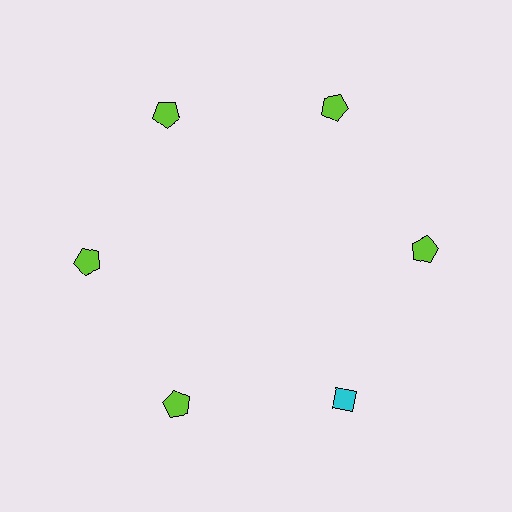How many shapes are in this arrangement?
There are 6 shapes arranged in a ring pattern.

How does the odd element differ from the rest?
It differs in both color (cyan instead of lime) and shape (diamond instead of pentagon).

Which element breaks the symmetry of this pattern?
The cyan diamond at roughly the 5 o'clock position breaks the symmetry. All other shapes are lime pentagons.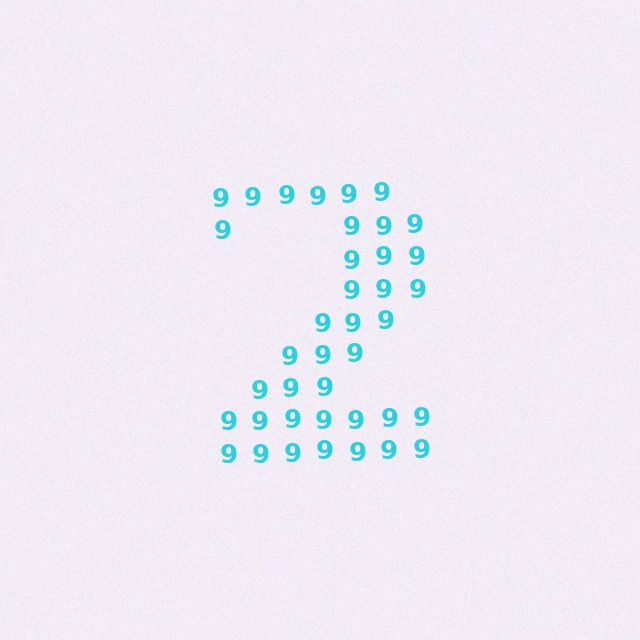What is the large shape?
The large shape is the digit 2.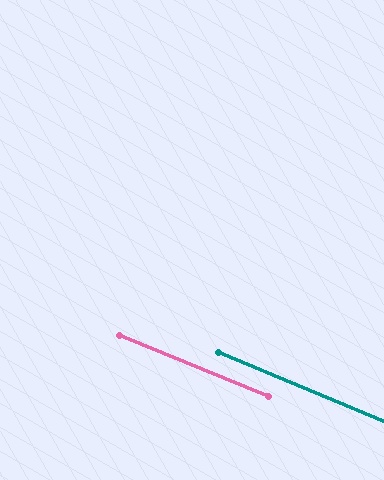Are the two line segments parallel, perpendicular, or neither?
Parallel — their directions differ by only 0.5°.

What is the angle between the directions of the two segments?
Approximately 1 degree.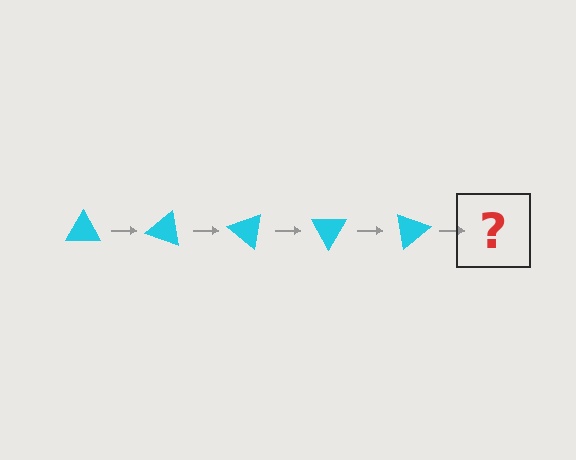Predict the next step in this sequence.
The next step is a cyan triangle rotated 100 degrees.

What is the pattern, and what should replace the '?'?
The pattern is that the triangle rotates 20 degrees each step. The '?' should be a cyan triangle rotated 100 degrees.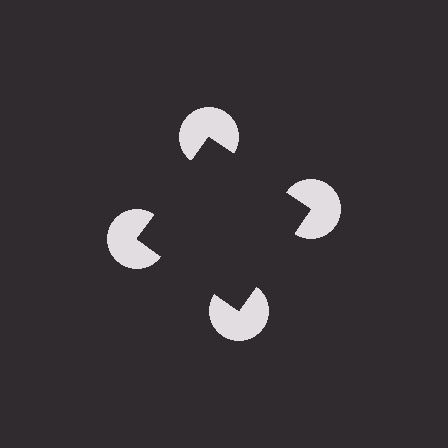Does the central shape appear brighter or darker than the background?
It typically appears slightly darker than the background, even though no actual brightness change is drawn.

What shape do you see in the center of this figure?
An illusory square — its edges are inferred from the aligned wedge cuts in the pac-man discs, not physically drawn.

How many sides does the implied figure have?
4 sides.